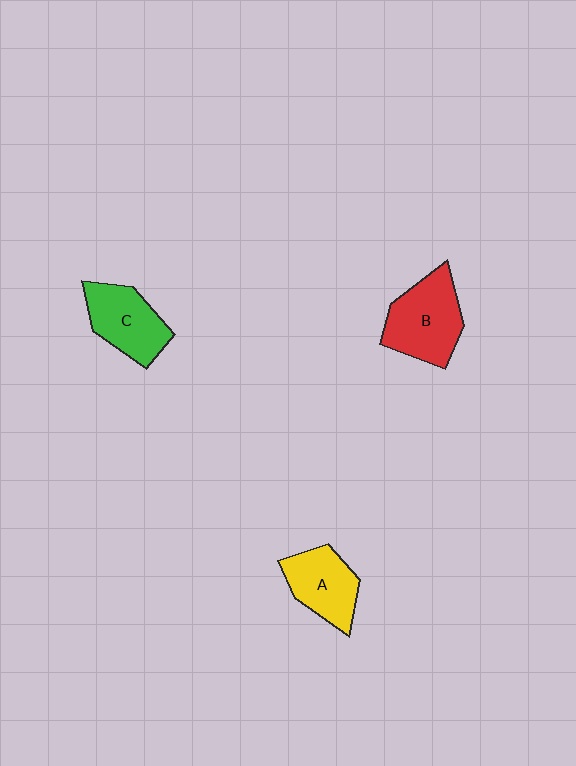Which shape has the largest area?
Shape B (red).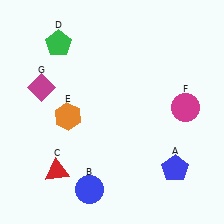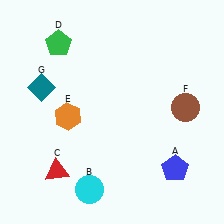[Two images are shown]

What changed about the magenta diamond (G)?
In Image 1, G is magenta. In Image 2, it changed to teal.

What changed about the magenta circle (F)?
In Image 1, F is magenta. In Image 2, it changed to brown.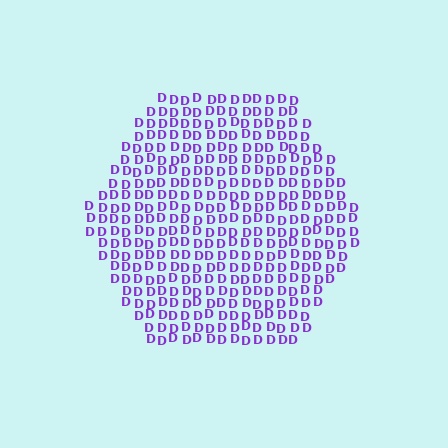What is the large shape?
The large shape is a hexagon.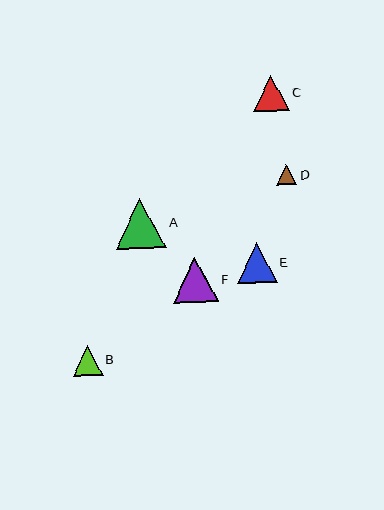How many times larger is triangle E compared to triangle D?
Triangle E is approximately 2.0 times the size of triangle D.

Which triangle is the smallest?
Triangle D is the smallest with a size of approximately 20 pixels.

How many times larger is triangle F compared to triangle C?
Triangle F is approximately 1.2 times the size of triangle C.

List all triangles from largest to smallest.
From largest to smallest: A, F, E, C, B, D.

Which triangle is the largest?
Triangle A is the largest with a size of approximately 50 pixels.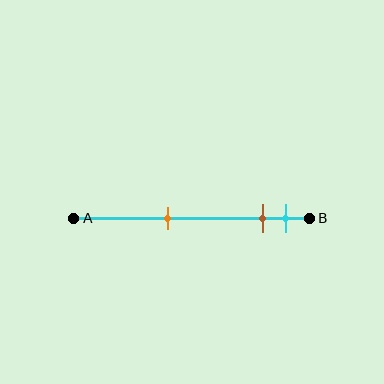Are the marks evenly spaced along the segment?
No, the marks are not evenly spaced.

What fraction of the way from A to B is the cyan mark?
The cyan mark is approximately 90% (0.9) of the way from A to B.